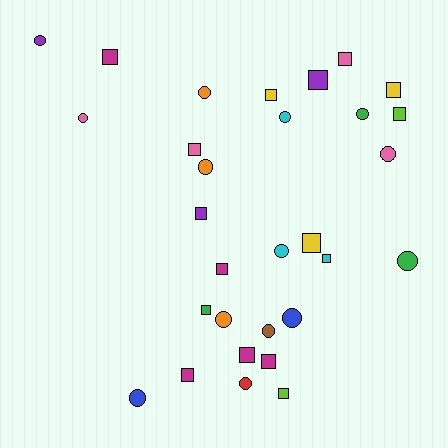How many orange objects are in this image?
There are 3 orange objects.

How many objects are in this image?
There are 30 objects.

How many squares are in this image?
There are 16 squares.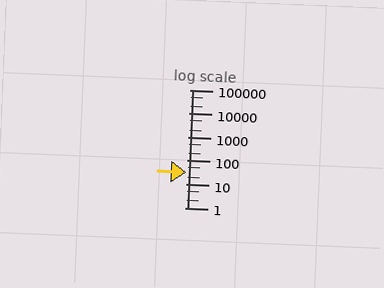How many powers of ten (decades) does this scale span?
The scale spans 5 decades, from 1 to 100000.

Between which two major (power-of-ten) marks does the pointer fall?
The pointer is between 10 and 100.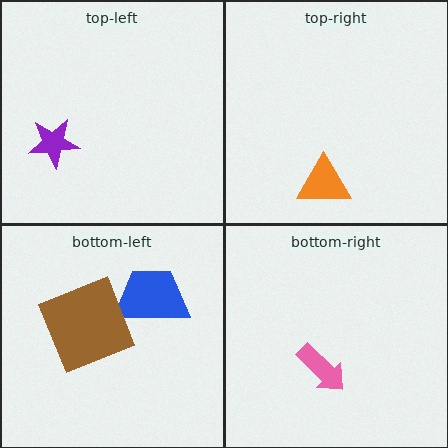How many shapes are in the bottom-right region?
1.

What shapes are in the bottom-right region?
The pink arrow.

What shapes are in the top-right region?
The orange triangle.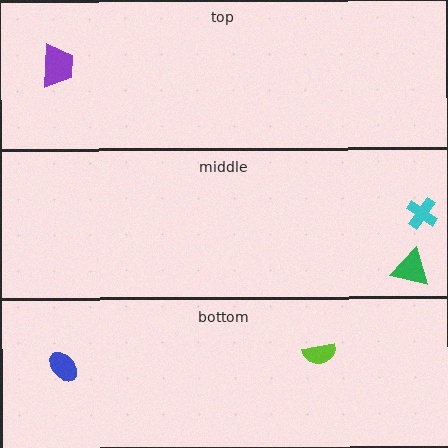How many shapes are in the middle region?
2.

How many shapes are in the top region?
1.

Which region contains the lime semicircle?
The bottom region.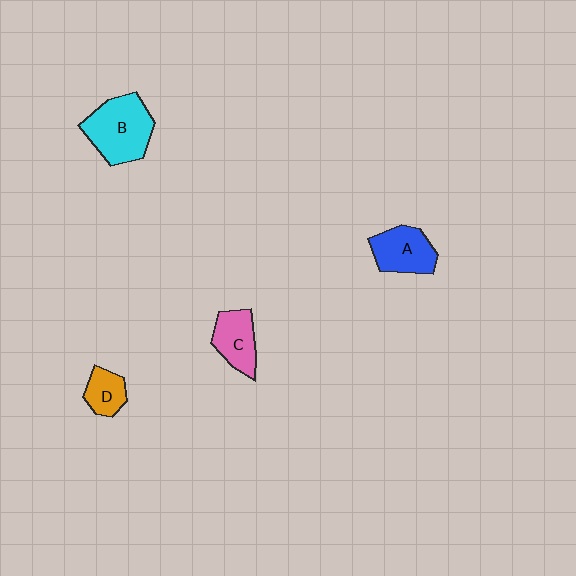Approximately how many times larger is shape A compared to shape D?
Approximately 1.6 times.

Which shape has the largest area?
Shape B (cyan).